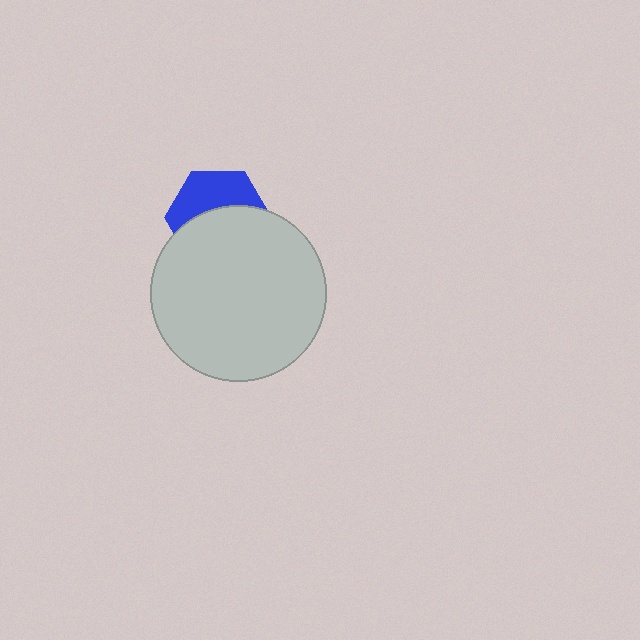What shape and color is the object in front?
The object in front is a light gray circle.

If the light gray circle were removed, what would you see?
You would see the complete blue hexagon.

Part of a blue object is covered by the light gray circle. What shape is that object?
It is a hexagon.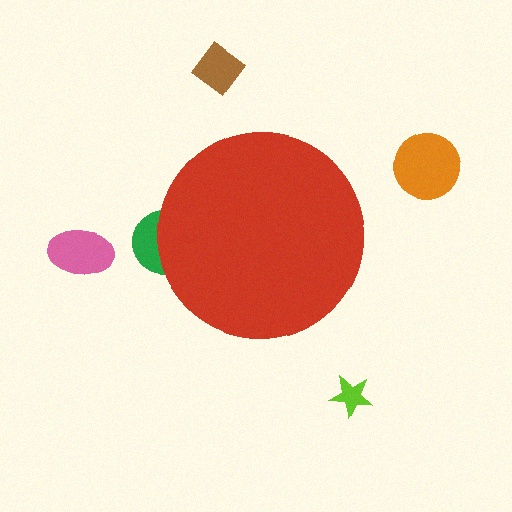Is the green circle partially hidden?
Yes, the green circle is partially hidden behind the red circle.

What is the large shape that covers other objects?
A red circle.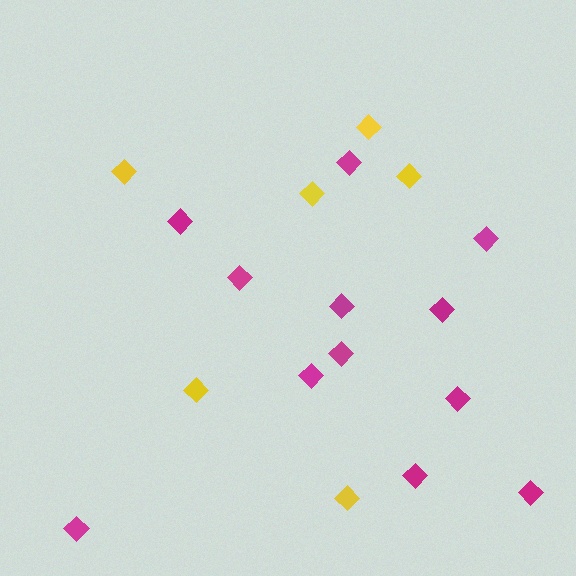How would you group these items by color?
There are 2 groups: one group of yellow diamonds (6) and one group of magenta diamonds (12).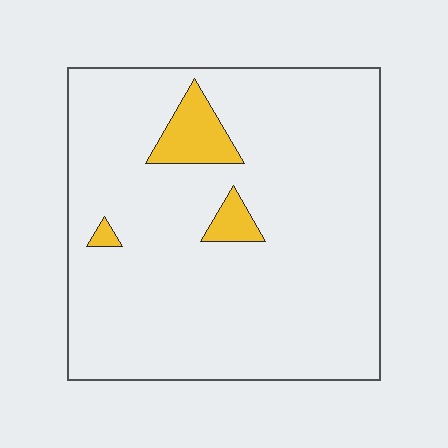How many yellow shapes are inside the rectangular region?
3.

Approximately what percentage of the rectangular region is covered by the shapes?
Approximately 5%.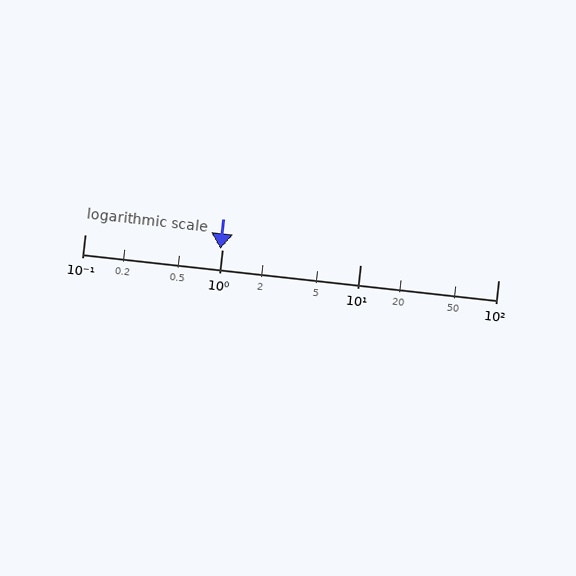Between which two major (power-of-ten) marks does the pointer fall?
The pointer is between 0.1 and 1.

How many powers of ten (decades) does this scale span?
The scale spans 3 decades, from 0.1 to 100.